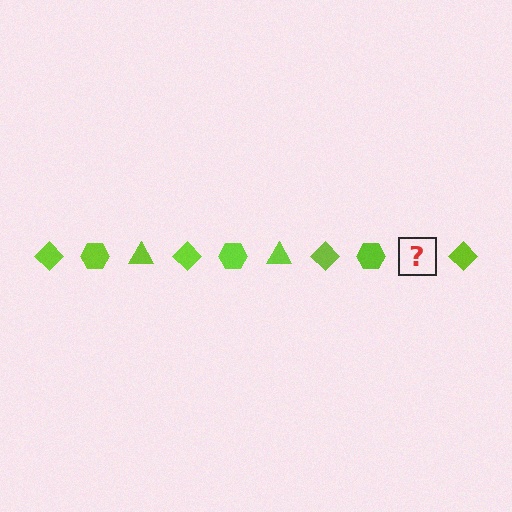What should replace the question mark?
The question mark should be replaced with a lime triangle.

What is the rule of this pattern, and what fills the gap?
The rule is that the pattern cycles through diamond, hexagon, triangle shapes in lime. The gap should be filled with a lime triangle.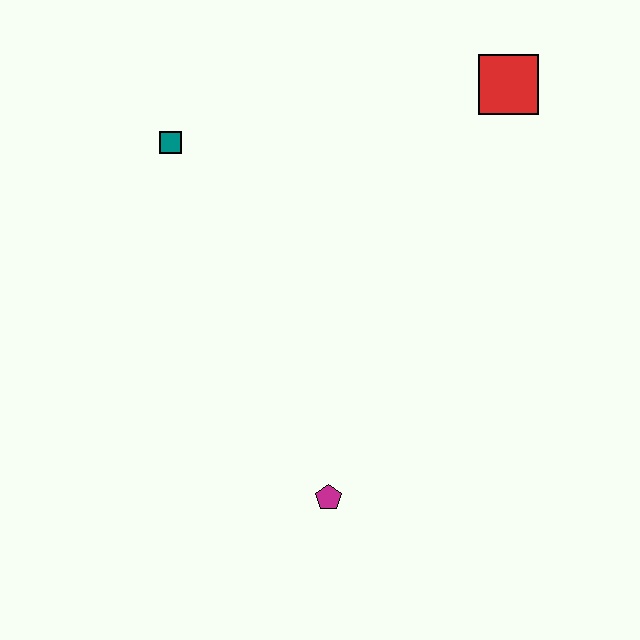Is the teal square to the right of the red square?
No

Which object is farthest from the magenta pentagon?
The red square is farthest from the magenta pentagon.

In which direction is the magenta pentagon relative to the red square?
The magenta pentagon is below the red square.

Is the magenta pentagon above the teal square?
No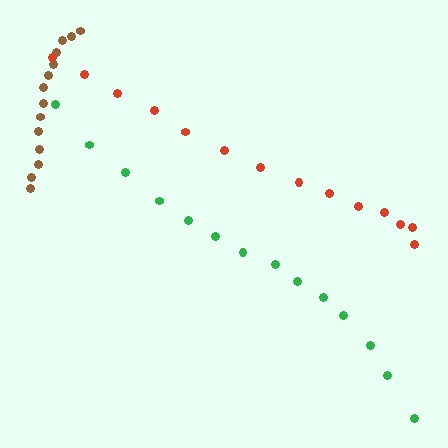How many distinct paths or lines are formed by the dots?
There are 3 distinct paths.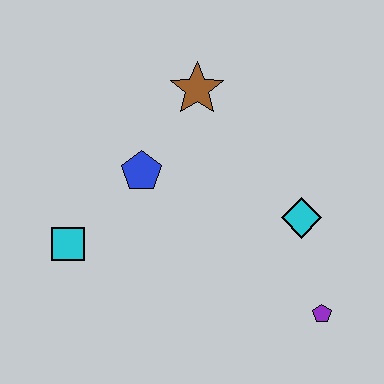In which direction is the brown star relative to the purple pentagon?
The brown star is above the purple pentagon.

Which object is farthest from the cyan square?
The purple pentagon is farthest from the cyan square.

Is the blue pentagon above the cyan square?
Yes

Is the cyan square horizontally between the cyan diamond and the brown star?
No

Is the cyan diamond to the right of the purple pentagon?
No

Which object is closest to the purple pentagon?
The cyan diamond is closest to the purple pentagon.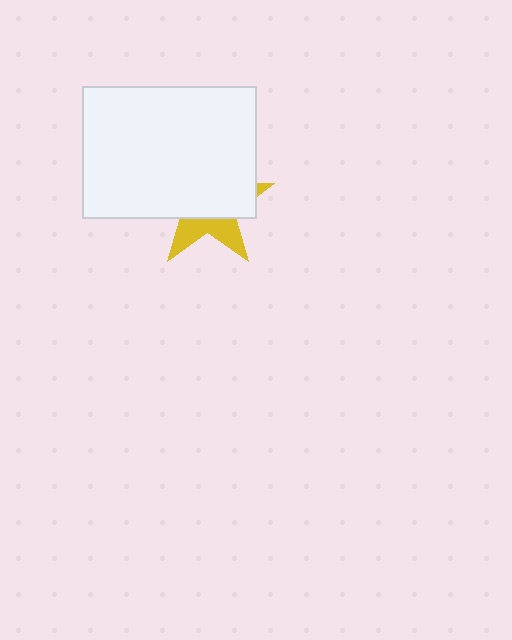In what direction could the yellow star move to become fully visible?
The yellow star could move down. That would shift it out from behind the white rectangle entirely.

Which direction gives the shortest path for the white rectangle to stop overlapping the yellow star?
Moving up gives the shortest separation.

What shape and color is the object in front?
The object in front is a white rectangle.